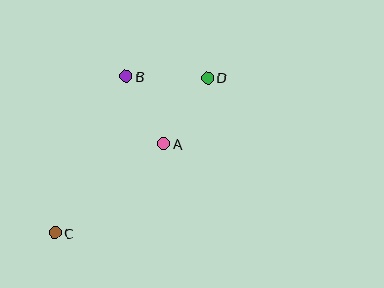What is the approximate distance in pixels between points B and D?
The distance between B and D is approximately 81 pixels.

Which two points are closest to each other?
Points A and B are closest to each other.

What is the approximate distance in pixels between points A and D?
The distance between A and D is approximately 79 pixels.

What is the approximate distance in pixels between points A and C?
The distance between A and C is approximately 141 pixels.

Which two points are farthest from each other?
Points C and D are farthest from each other.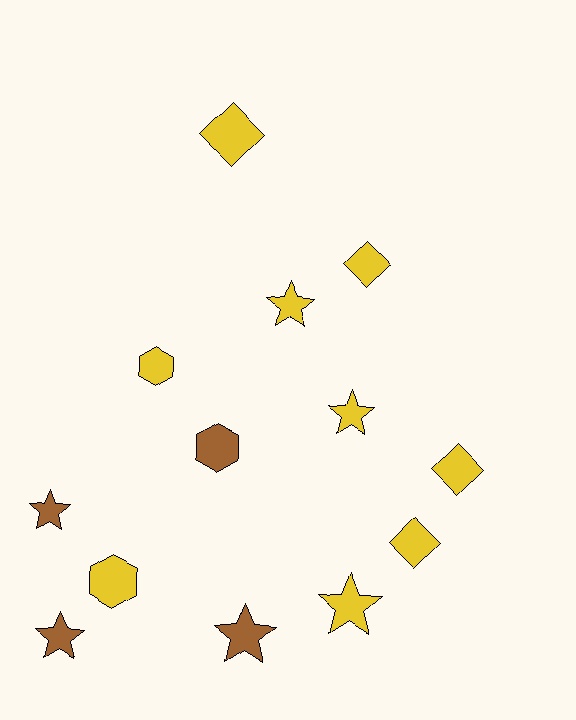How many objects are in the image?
There are 13 objects.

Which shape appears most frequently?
Star, with 6 objects.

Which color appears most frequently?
Yellow, with 9 objects.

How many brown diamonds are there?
There are no brown diamonds.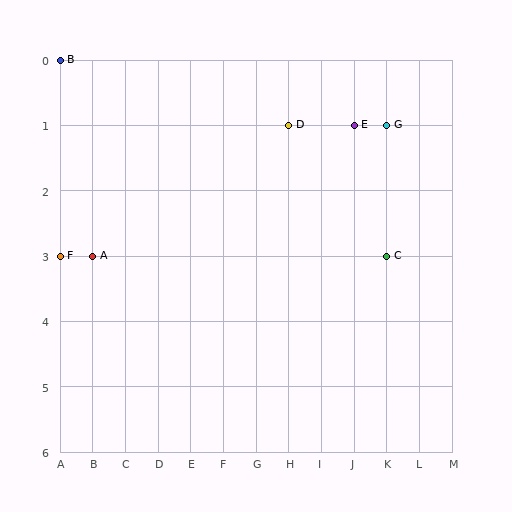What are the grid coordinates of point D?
Point D is at grid coordinates (H, 1).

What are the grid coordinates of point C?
Point C is at grid coordinates (K, 3).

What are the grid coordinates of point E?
Point E is at grid coordinates (J, 1).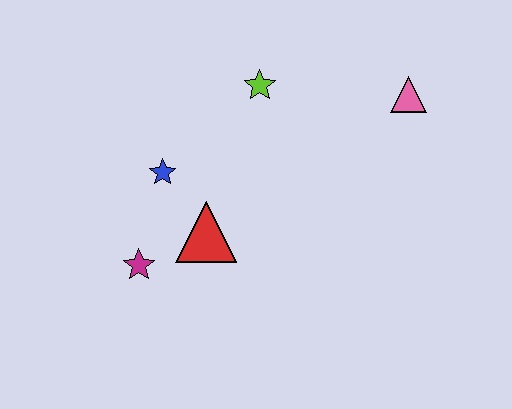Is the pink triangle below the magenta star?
No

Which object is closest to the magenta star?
The red triangle is closest to the magenta star.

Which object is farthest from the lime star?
The magenta star is farthest from the lime star.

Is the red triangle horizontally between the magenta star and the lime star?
Yes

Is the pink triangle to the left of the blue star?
No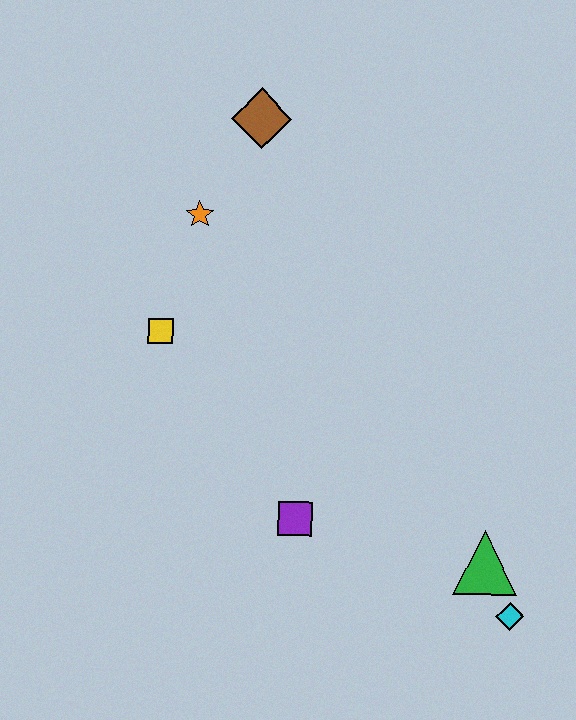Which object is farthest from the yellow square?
The cyan diamond is farthest from the yellow square.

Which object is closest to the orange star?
The brown diamond is closest to the orange star.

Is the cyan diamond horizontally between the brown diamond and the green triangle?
No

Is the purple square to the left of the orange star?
No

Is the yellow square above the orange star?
No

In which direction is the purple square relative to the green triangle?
The purple square is to the left of the green triangle.